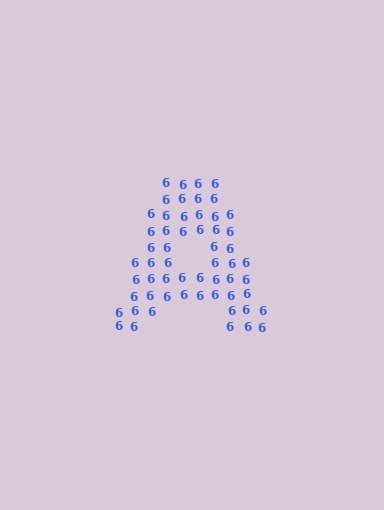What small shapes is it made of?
It is made of small digit 6's.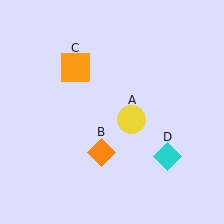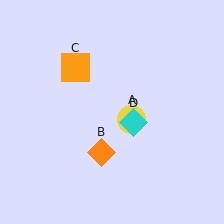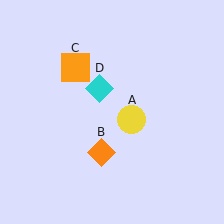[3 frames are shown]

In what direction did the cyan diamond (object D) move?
The cyan diamond (object D) moved up and to the left.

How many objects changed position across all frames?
1 object changed position: cyan diamond (object D).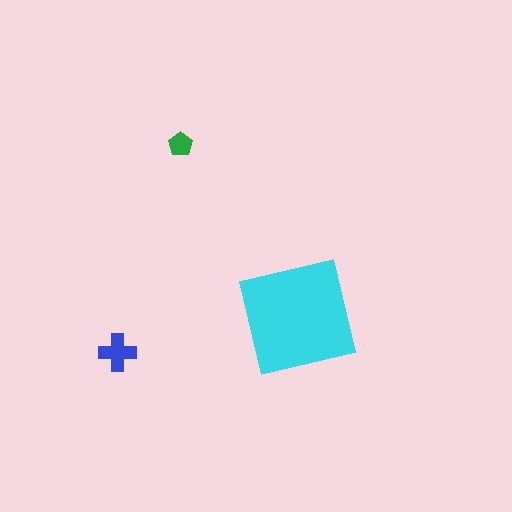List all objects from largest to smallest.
The cyan square, the blue cross, the green pentagon.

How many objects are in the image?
There are 3 objects in the image.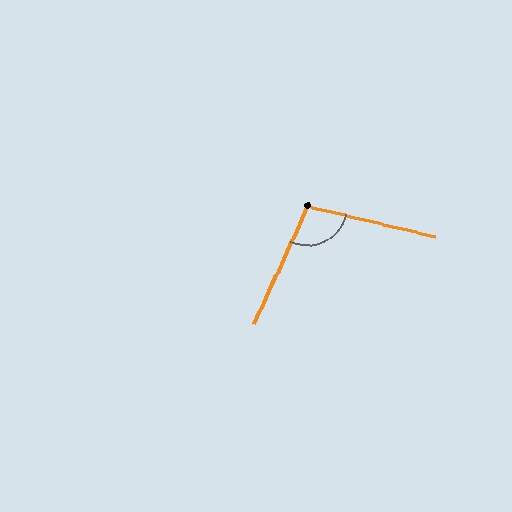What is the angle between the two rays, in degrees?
Approximately 101 degrees.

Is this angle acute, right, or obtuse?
It is obtuse.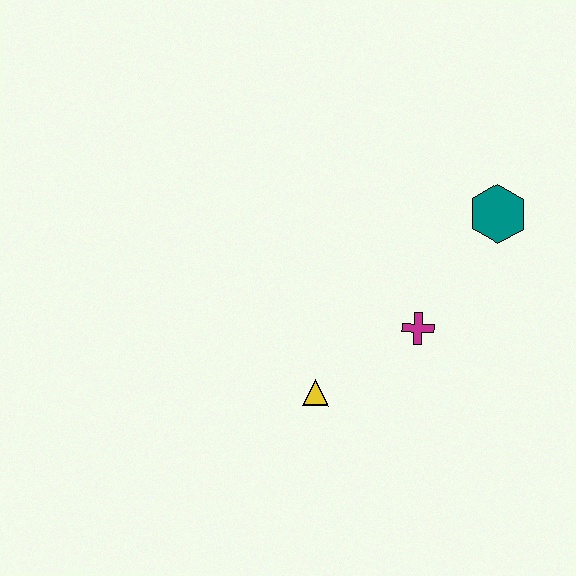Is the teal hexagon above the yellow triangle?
Yes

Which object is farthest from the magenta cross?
The teal hexagon is farthest from the magenta cross.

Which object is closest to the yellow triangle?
The magenta cross is closest to the yellow triangle.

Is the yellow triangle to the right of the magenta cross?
No